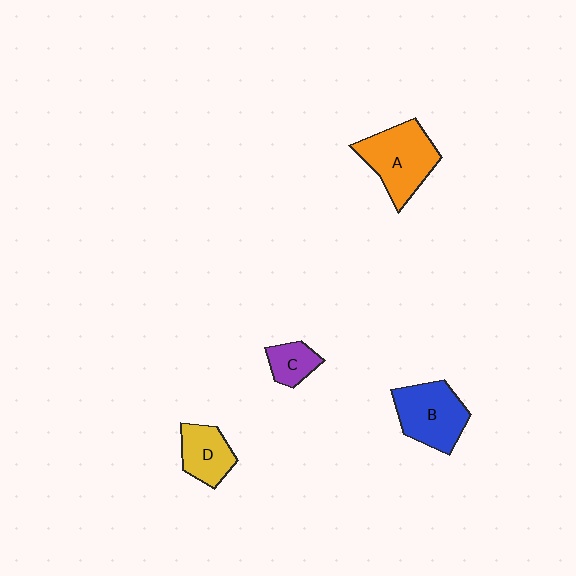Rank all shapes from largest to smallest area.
From largest to smallest: A (orange), B (blue), D (yellow), C (purple).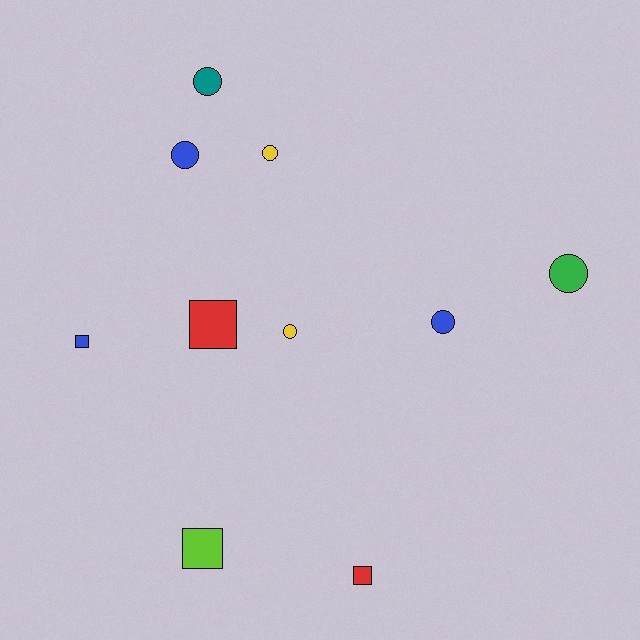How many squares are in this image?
There are 4 squares.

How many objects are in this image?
There are 10 objects.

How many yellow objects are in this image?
There are 2 yellow objects.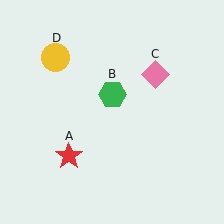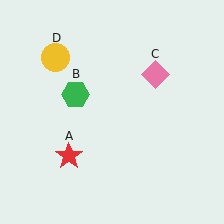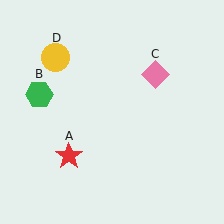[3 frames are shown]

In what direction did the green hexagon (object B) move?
The green hexagon (object B) moved left.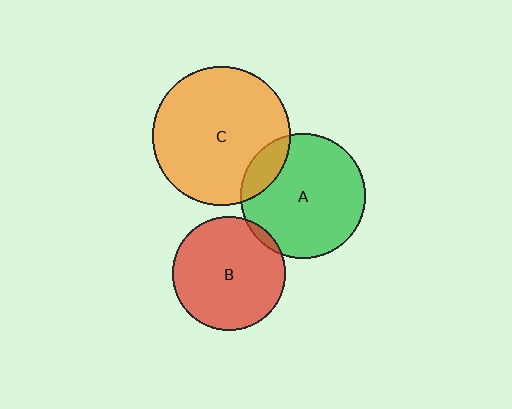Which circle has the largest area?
Circle C (orange).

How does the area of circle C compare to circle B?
Approximately 1.5 times.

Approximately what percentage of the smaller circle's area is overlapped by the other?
Approximately 15%.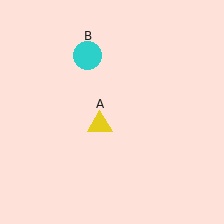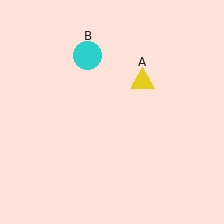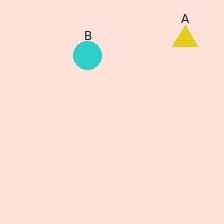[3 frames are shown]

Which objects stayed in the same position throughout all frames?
Cyan circle (object B) remained stationary.